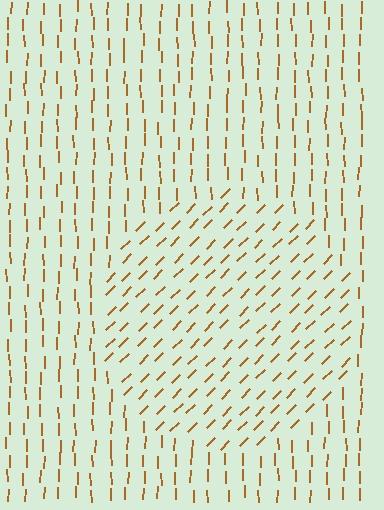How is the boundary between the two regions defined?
The boundary is defined purely by a change in line orientation (approximately 45 degrees difference). All lines are the same color and thickness.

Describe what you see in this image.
The image is filled with small brown line segments. A circle region in the image has lines oriented differently from the surrounding lines, creating a visible texture boundary.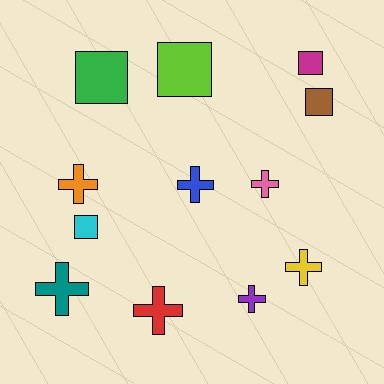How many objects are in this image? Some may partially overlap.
There are 12 objects.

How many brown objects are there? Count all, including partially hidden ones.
There is 1 brown object.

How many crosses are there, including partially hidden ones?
There are 7 crosses.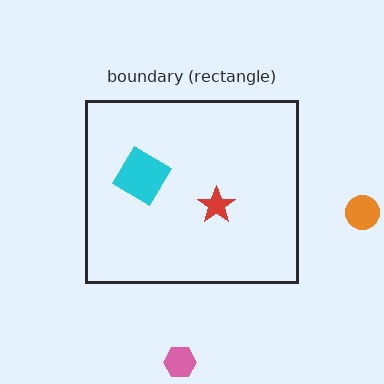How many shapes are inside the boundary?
2 inside, 2 outside.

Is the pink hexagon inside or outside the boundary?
Outside.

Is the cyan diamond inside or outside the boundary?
Inside.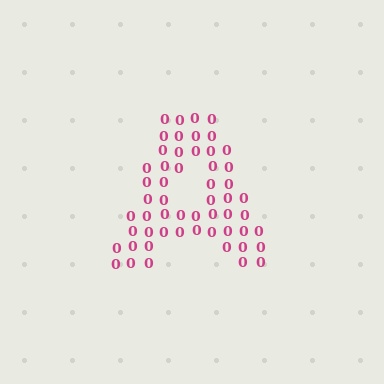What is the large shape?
The large shape is the letter A.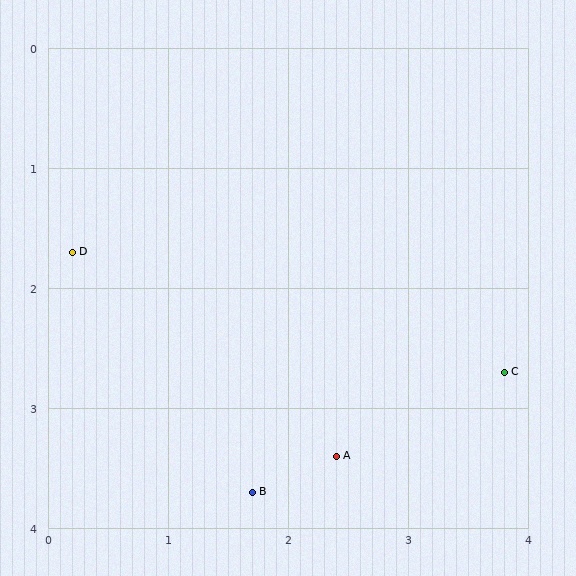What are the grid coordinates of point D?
Point D is at approximately (0.2, 1.7).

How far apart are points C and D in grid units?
Points C and D are about 3.7 grid units apart.